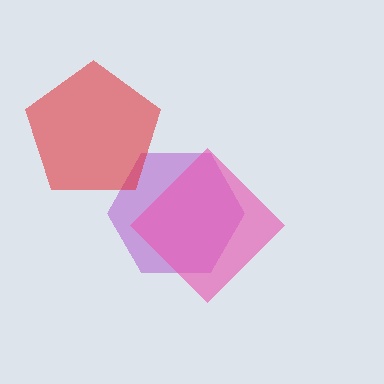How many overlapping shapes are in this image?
There are 3 overlapping shapes in the image.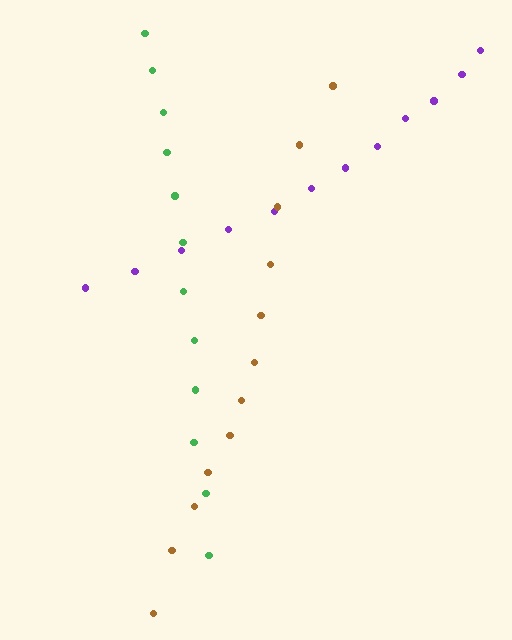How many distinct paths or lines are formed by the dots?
There are 3 distinct paths.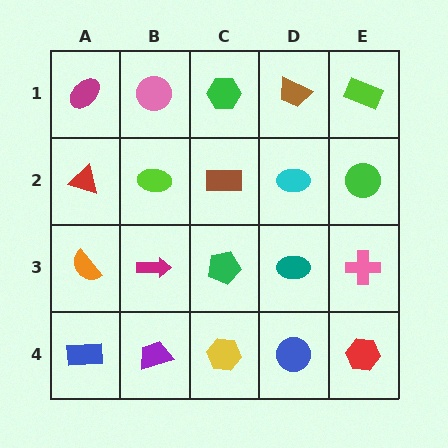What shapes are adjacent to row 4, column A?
An orange semicircle (row 3, column A), a purple trapezoid (row 4, column B).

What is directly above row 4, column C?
A green pentagon.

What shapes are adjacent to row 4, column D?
A teal ellipse (row 3, column D), a yellow hexagon (row 4, column C), a red hexagon (row 4, column E).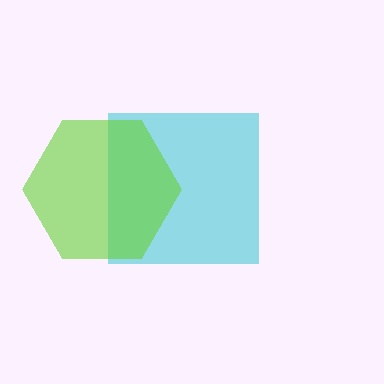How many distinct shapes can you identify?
There are 2 distinct shapes: a cyan square, a lime hexagon.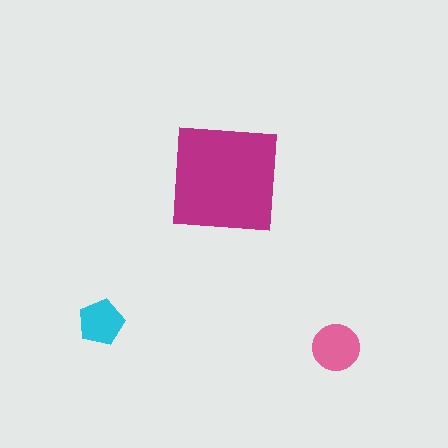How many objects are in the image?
There are 3 objects in the image.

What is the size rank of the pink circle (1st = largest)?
2nd.